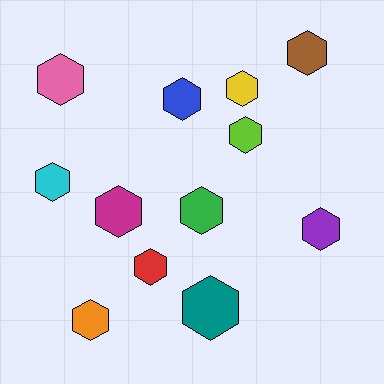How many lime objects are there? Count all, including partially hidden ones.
There is 1 lime object.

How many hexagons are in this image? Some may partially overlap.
There are 12 hexagons.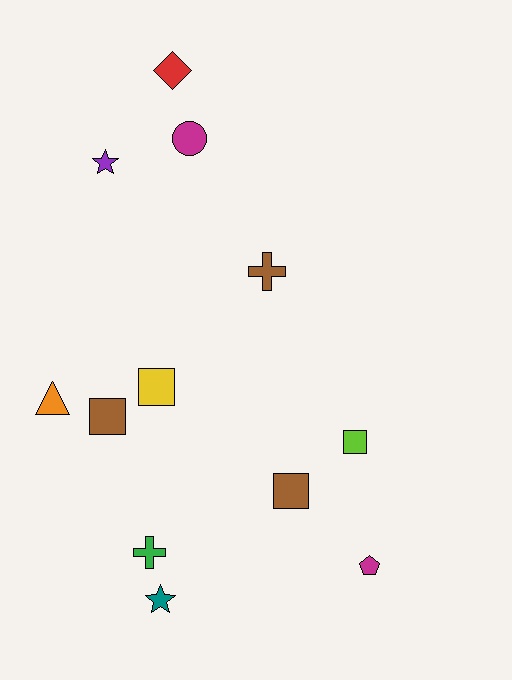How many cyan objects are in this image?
There are no cyan objects.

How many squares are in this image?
There are 4 squares.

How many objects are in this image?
There are 12 objects.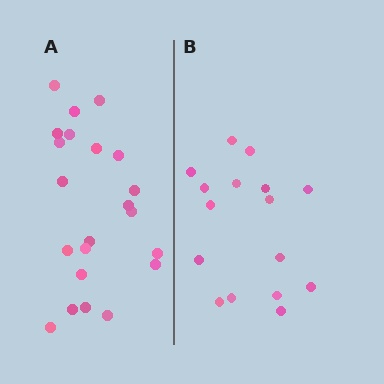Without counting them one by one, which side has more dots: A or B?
Region A (the left region) has more dots.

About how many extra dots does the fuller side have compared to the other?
Region A has about 6 more dots than region B.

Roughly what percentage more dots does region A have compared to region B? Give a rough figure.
About 40% more.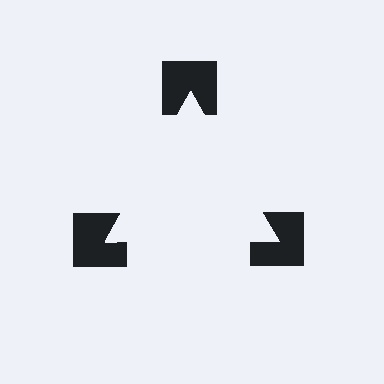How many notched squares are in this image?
There are 3 — one at each vertex of the illusory triangle.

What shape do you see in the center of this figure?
An illusory triangle — its edges are inferred from the aligned wedge cuts in the notched squares, not physically drawn.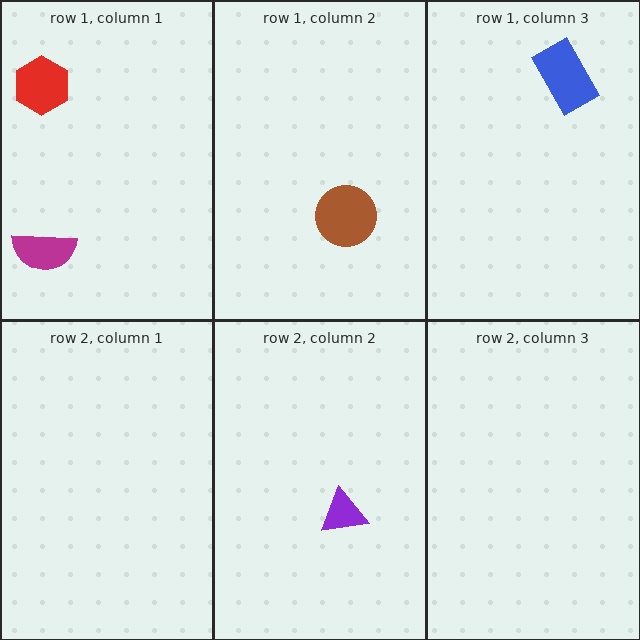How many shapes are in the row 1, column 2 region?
1.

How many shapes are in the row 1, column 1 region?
2.